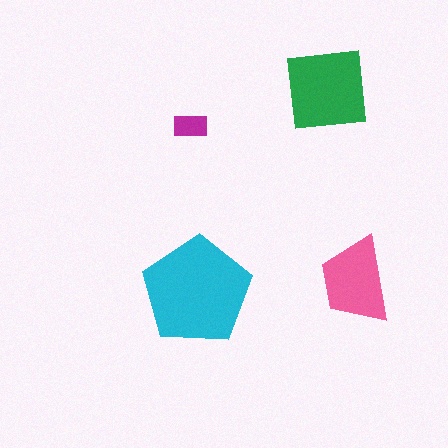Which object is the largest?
The cyan pentagon.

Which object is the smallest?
The magenta rectangle.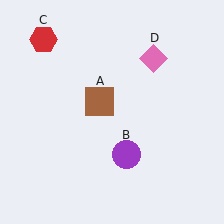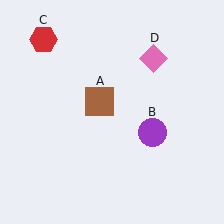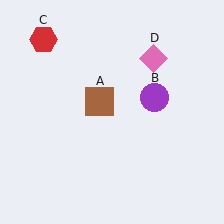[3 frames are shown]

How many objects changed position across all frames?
1 object changed position: purple circle (object B).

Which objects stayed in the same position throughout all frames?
Brown square (object A) and red hexagon (object C) and pink diamond (object D) remained stationary.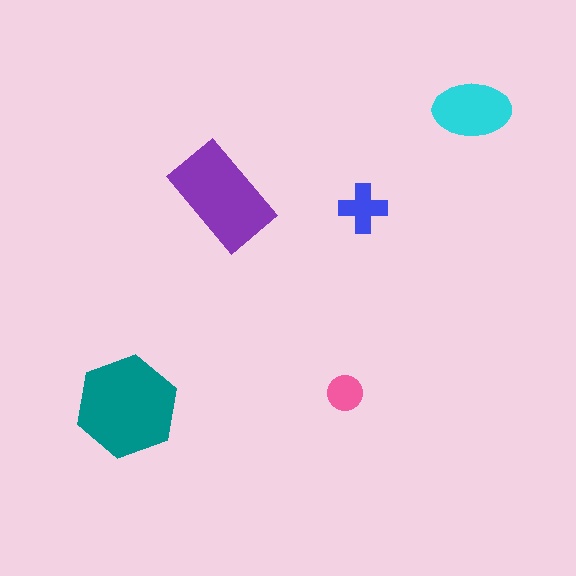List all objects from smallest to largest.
The pink circle, the blue cross, the cyan ellipse, the purple rectangle, the teal hexagon.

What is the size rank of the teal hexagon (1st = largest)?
1st.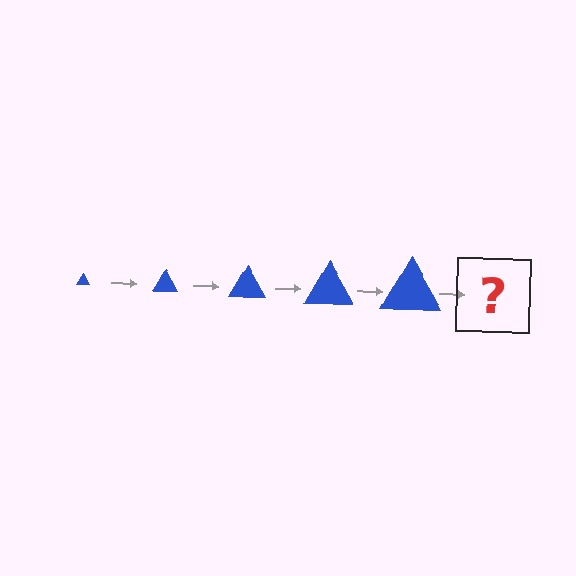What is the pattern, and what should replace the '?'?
The pattern is that the triangle gets progressively larger each step. The '?' should be a blue triangle, larger than the previous one.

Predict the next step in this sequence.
The next step is a blue triangle, larger than the previous one.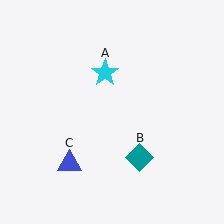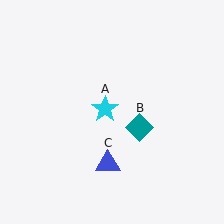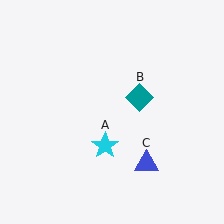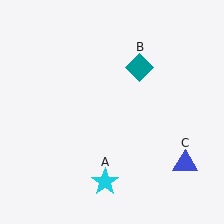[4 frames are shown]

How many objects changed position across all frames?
3 objects changed position: cyan star (object A), teal diamond (object B), blue triangle (object C).